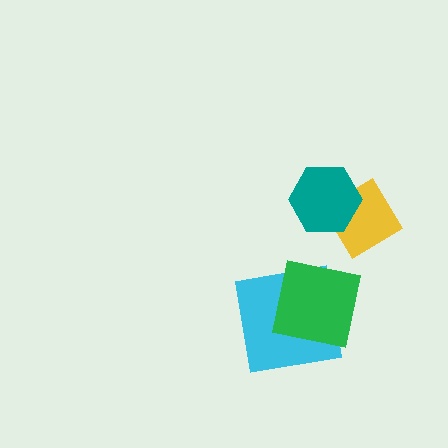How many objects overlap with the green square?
1 object overlaps with the green square.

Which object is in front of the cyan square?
The green square is in front of the cyan square.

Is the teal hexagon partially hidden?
No, no other shape covers it.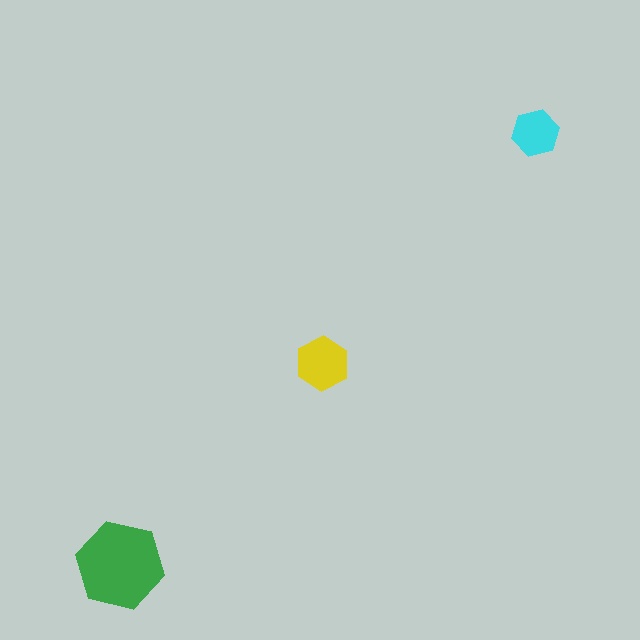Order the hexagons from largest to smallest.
the green one, the yellow one, the cyan one.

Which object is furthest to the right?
The cyan hexagon is rightmost.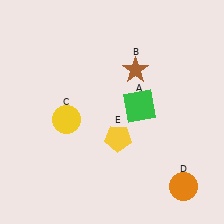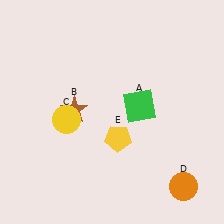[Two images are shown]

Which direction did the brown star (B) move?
The brown star (B) moved left.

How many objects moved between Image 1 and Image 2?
1 object moved between the two images.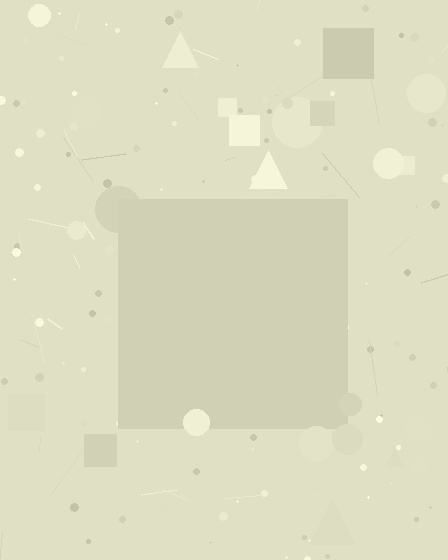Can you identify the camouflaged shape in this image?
The camouflaged shape is a square.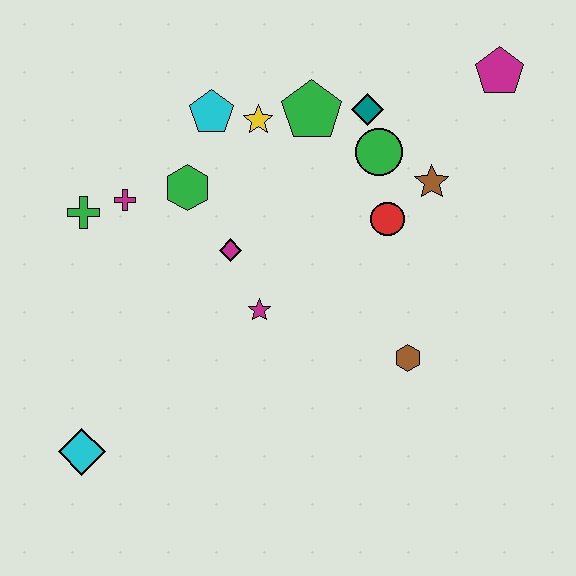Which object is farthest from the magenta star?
The magenta pentagon is farthest from the magenta star.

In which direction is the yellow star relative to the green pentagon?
The yellow star is to the left of the green pentagon.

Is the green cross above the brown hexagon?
Yes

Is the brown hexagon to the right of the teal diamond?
Yes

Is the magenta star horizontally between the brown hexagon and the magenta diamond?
Yes